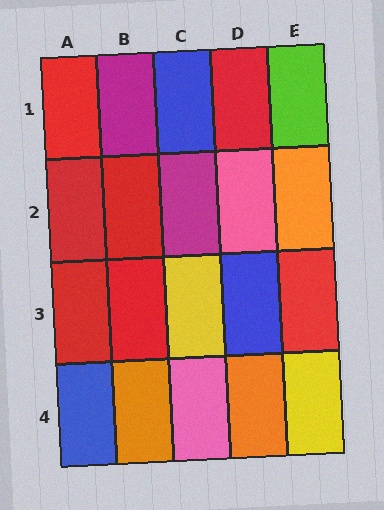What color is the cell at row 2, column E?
Orange.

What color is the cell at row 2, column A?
Red.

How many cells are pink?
2 cells are pink.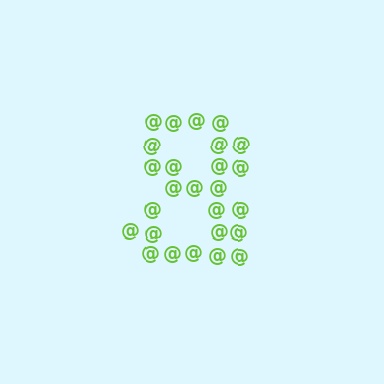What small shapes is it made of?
It is made of small at signs.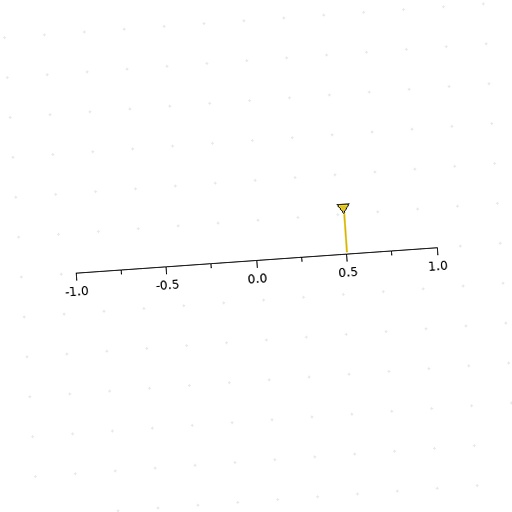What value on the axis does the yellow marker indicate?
The marker indicates approximately 0.5.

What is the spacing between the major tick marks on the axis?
The major ticks are spaced 0.5 apart.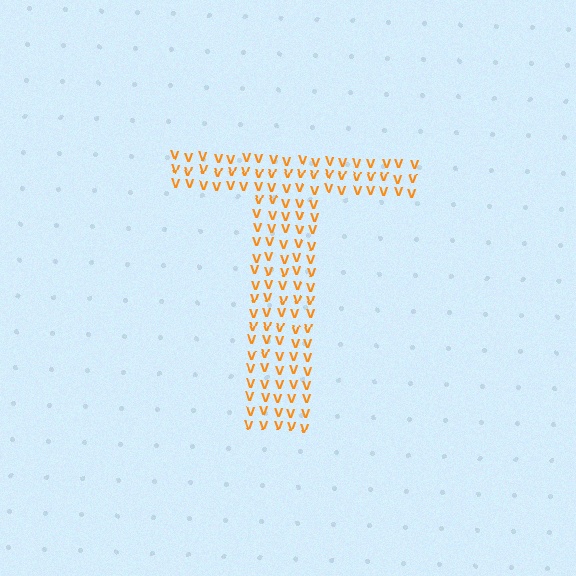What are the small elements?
The small elements are letter V's.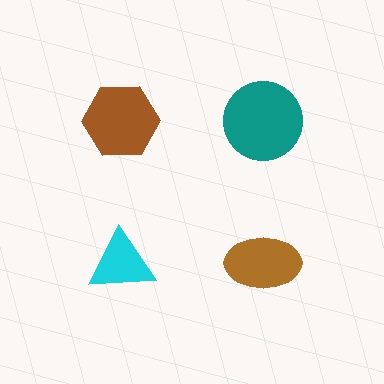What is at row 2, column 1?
A cyan triangle.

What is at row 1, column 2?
A teal circle.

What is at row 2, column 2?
A brown ellipse.